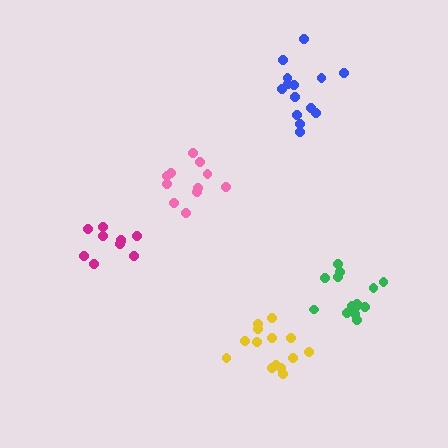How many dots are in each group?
Group 1: 14 dots, Group 2: 14 dots, Group 3: 11 dots, Group 4: 14 dots, Group 5: 10 dots (63 total).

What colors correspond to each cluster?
The clusters are colored: blue, green, pink, yellow, magenta.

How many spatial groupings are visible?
There are 5 spatial groupings.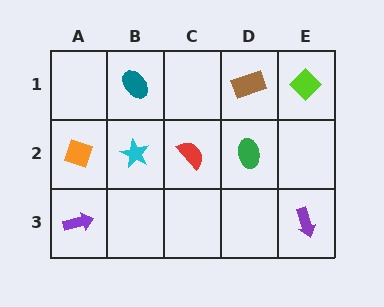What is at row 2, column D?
A green ellipse.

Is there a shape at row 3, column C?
No, that cell is empty.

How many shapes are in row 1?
3 shapes.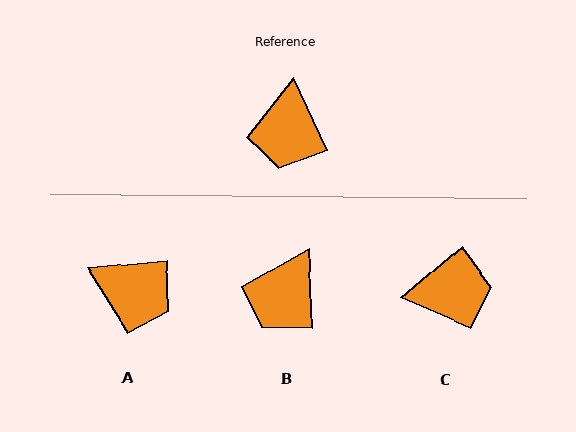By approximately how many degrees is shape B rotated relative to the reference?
Approximately 22 degrees clockwise.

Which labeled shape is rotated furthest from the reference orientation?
C, about 105 degrees away.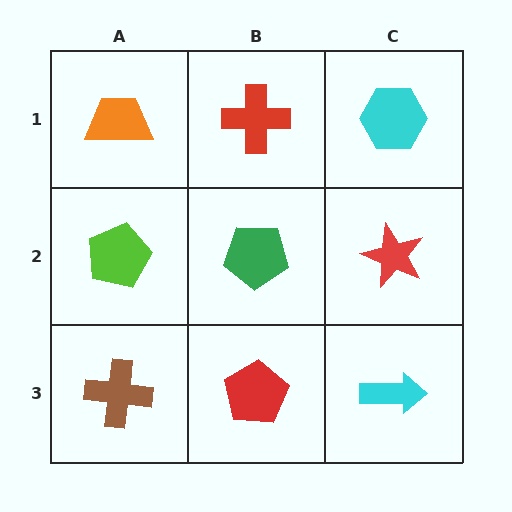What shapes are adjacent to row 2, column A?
An orange trapezoid (row 1, column A), a brown cross (row 3, column A), a green pentagon (row 2, column B).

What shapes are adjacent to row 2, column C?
A cyan hexagon (row 1, column C), a cyan arrow (row 3, column C), a green pentagon (row 2, column B).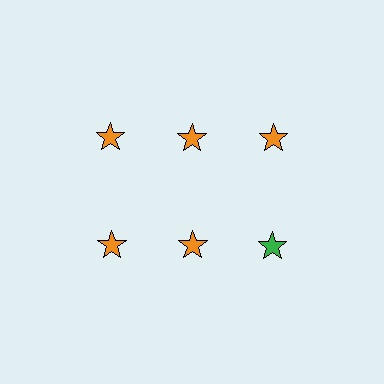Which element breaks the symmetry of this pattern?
The green star in the second row, center column breaks the symmetry. All other shapes are orange stars.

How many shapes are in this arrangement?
There are 6 shapes arranged in a grid pattern.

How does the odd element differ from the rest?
It has a different color: green instead of orange.